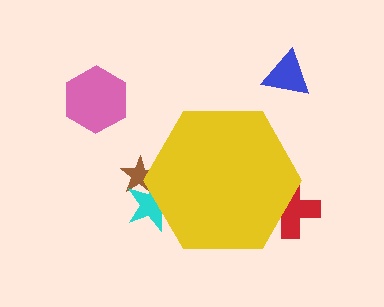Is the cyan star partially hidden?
Yes, the cyan star is partially hidden behind the yellow hexagon.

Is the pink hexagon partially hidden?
No, the pink hexagon is fully visible.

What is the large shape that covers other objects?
A yellow hexagon.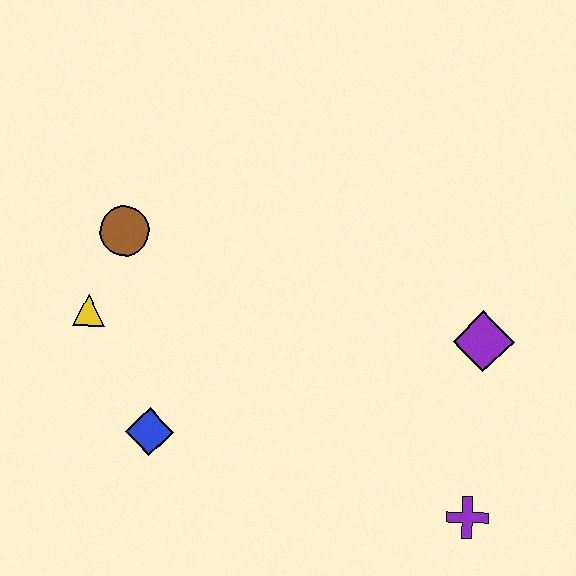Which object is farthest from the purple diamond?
The yellow triangle is farthest from the purple diamond.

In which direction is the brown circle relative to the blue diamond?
The brown circle is above the blue diamond.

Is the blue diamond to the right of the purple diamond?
No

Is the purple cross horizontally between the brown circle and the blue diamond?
No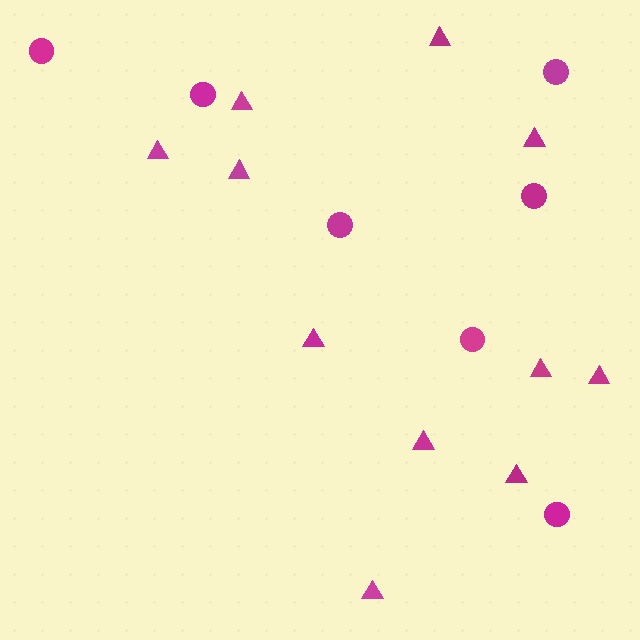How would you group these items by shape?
There are 2 groups: one group of circles (7) and one group of triangles (11).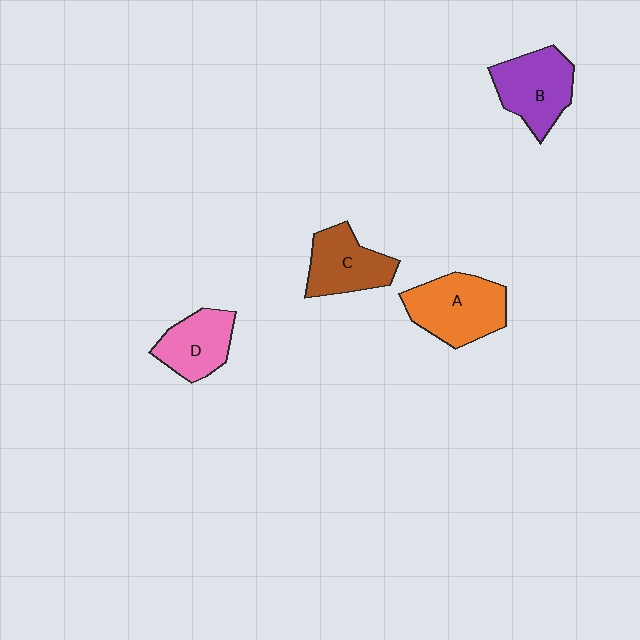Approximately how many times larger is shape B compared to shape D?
Approximately 1.2 times.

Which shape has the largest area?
Shape A (orange).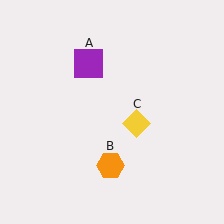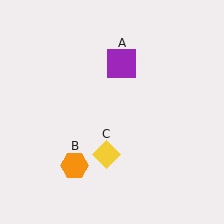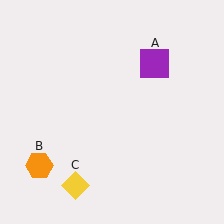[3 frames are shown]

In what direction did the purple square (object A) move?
The purple square (object A) moved right.